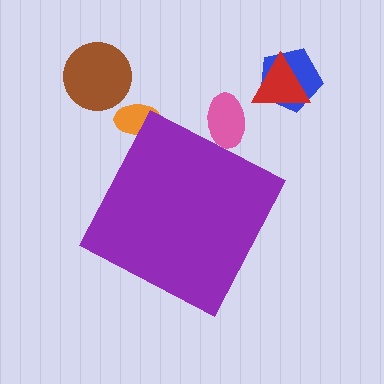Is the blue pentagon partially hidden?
No, the blue pentagon is fully visible.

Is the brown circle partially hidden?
No, the brown circle is fully visible.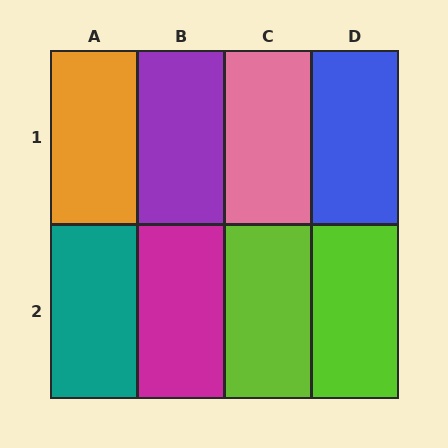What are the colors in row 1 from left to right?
Orange, purple, pink, blue.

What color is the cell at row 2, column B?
Magenta.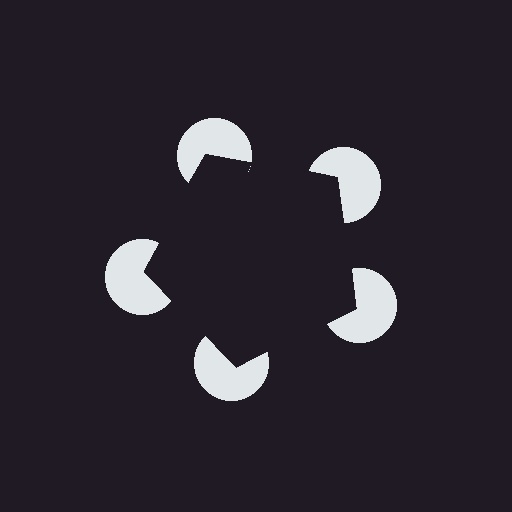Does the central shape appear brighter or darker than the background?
It typically appears slightly darker than the background, even though no actual brightness change is drawn.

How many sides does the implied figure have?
5 sides.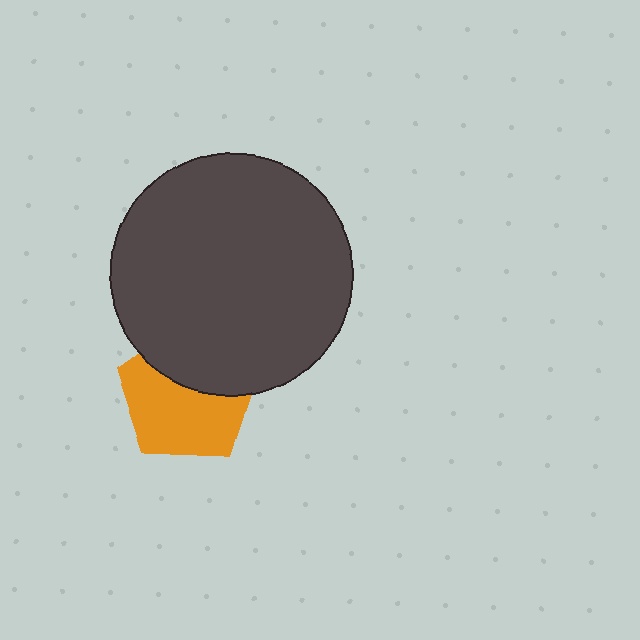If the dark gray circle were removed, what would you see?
You would see the complete orange pentagon.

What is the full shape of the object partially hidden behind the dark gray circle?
The partially hidden object is an orange pentagon.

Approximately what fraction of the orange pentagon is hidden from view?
Roughly 39% of the orange pentagon is hidden behind the dark gray circle.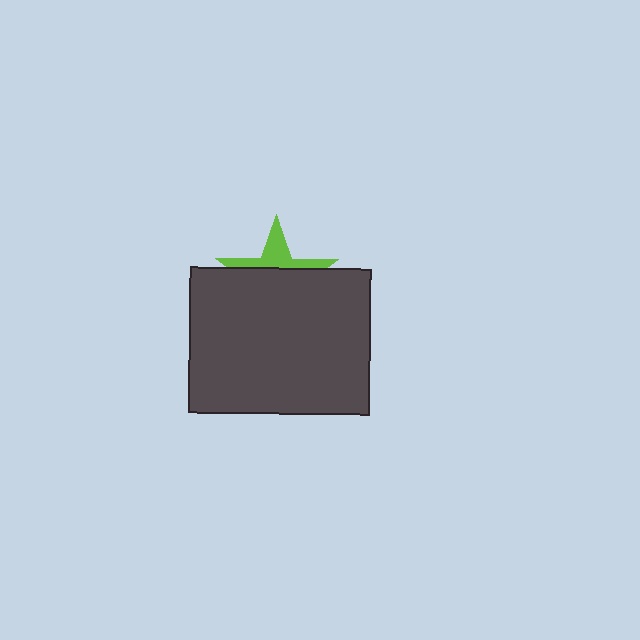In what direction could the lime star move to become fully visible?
The lime star could move up. That would shift it out from behind the dark gray rectangle entirely.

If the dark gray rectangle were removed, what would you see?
You would see the complete lime star.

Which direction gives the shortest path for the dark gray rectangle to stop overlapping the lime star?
Moving down gives the shortest separation.